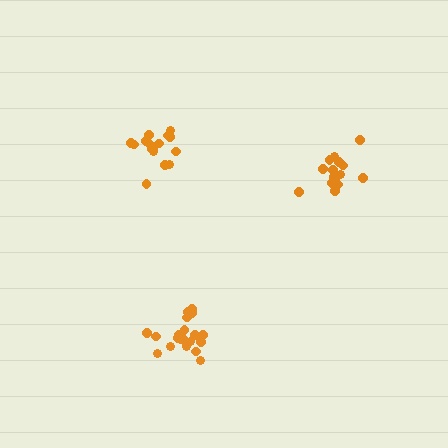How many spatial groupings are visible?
There are 3 spatial groupings.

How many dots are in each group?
Group 1: 20 dots, Group 2: 15 dots, Group 3: 16 dots (51 total).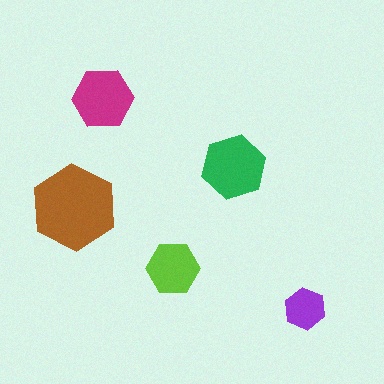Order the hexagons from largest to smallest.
the brown one, the green one, the magenta one, the lime one, the purple one.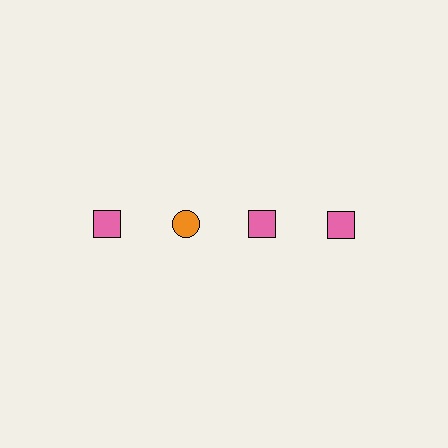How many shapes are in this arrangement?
There are 4 shapes arranged in a grid pattern.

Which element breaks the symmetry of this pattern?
The orange circle in the top row, second from left column breaks the symmetry. All other shapes are pink squares.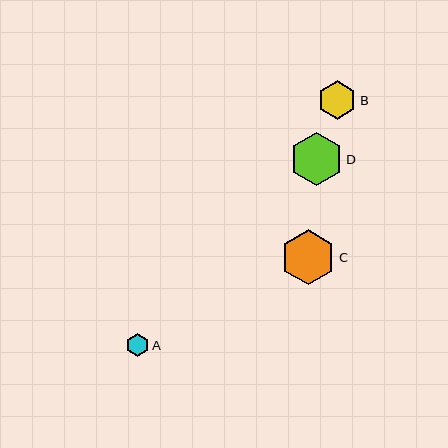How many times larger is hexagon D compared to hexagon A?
Hexagon D is approximately 2.3 times the size of hexagon A.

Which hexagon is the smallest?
Hexagon A is the smallest with a size of approximately 23 pixels.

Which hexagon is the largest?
Hexagon C is the largest with a size of approximately 55 pixels.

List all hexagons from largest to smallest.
From largest to smallest: C, D, B, A.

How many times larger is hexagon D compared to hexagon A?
Hexagon D is approximately 2.3 times the size of hexagon A.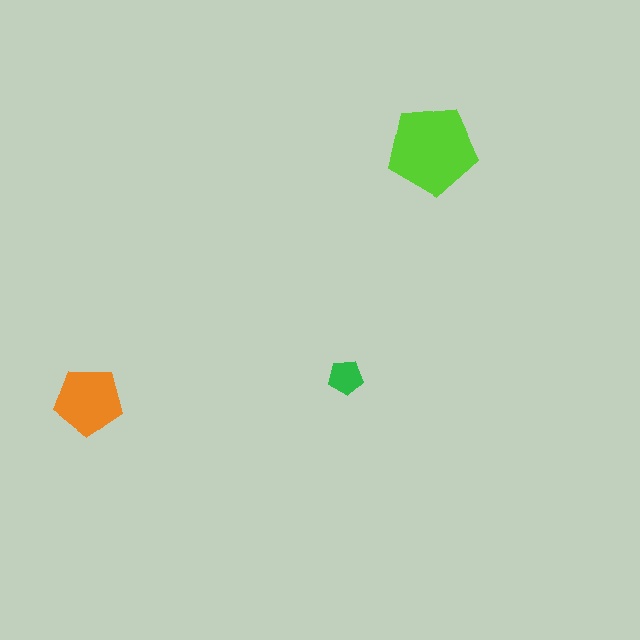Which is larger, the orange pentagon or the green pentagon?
The orange one.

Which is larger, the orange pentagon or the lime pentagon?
The lime one.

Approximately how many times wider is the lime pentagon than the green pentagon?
About 2.5 times wider.